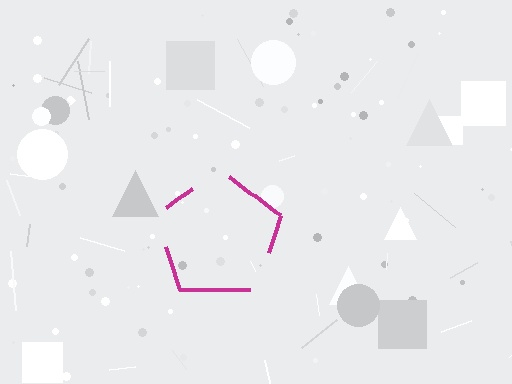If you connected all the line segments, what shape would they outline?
They would outline a pentagon.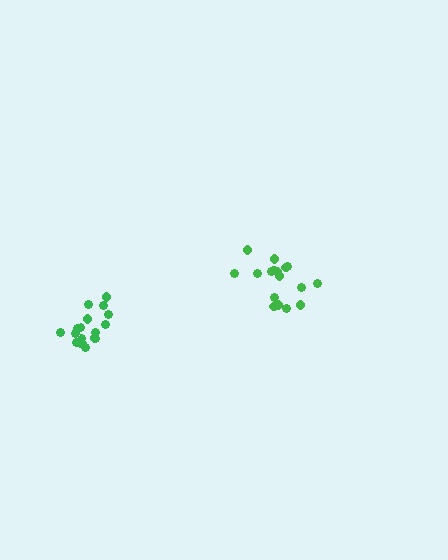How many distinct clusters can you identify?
There are 2 distinct clusters.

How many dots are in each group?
Group 1: 17 dots, Group 2: 18 dots (35 total).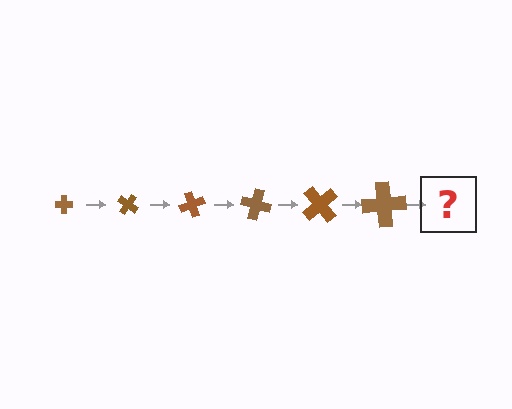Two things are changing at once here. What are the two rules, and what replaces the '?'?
The two rules are that the cross grows larger each step and it rotates 35 degrees each step. The '?' should be a cross, larger than the previous one and rotated 210 degrees from the start.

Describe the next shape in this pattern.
It should be a cross, larger than the previous one and rotated 210 degrees from the start.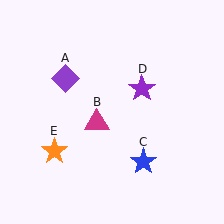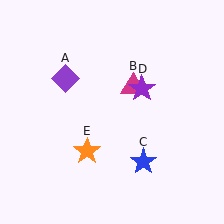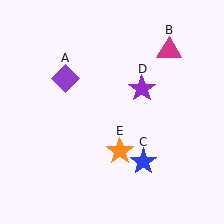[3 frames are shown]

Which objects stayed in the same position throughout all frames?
Purple diamond (object A) and blue star (object C) and purple star (object D) remained stationary.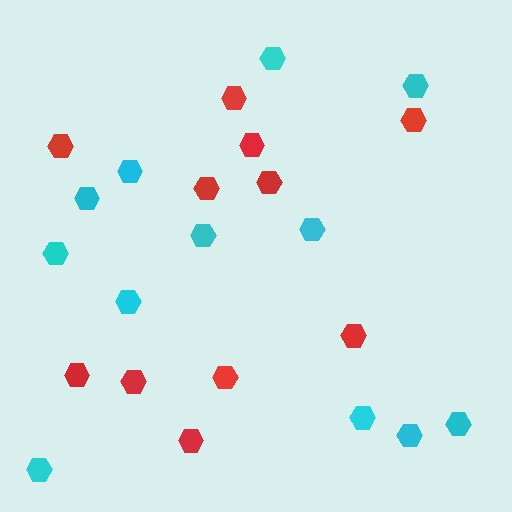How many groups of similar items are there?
There are 2 groups: one group of cyan hexagons (12) and one group of red hexagons (11).